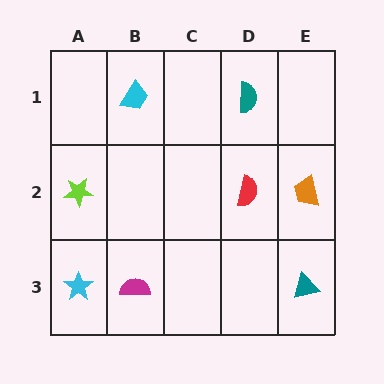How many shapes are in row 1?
2 shapes.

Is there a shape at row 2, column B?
No, that cell is empty.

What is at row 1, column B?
A cyan trapezoid.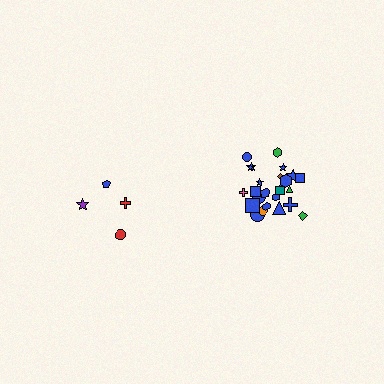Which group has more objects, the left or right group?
The right group.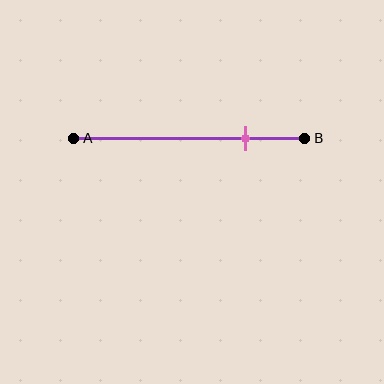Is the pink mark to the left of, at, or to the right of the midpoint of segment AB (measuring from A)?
The pink mark is to the right of the midpoint of segment AB.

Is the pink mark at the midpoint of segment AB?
No, the mark is at about 75% from A, not at the 50% midpoint.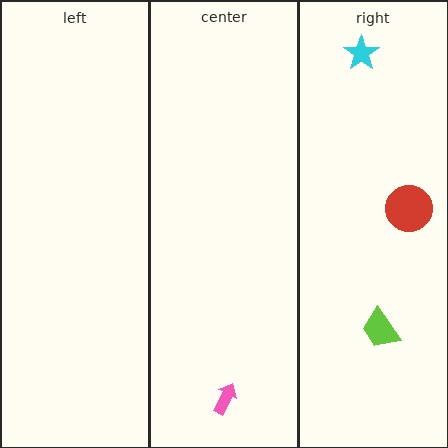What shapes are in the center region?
The pink arrow.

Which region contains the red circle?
The right region.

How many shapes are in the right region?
3.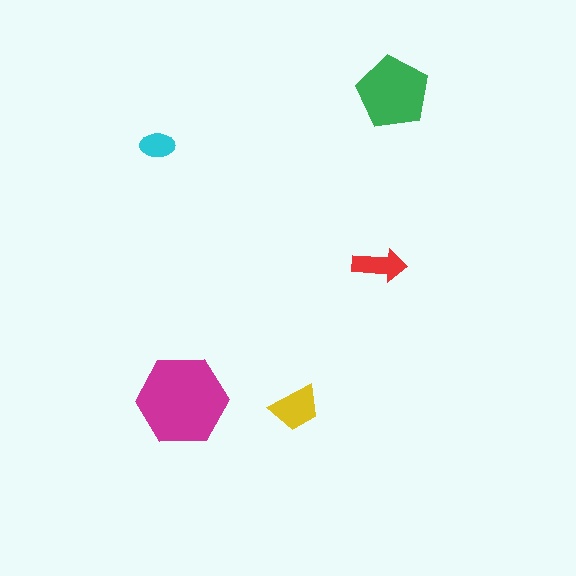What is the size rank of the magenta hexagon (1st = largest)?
1st.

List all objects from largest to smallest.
The magenta hexagon, the green pentagon, the yellow trapezoid, the red arrow, the cyan ellipse.